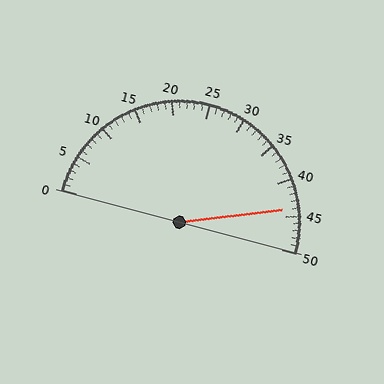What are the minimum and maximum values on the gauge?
The gauge ranges from 0 to 50.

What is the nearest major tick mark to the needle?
The nearest major tick mark is 45.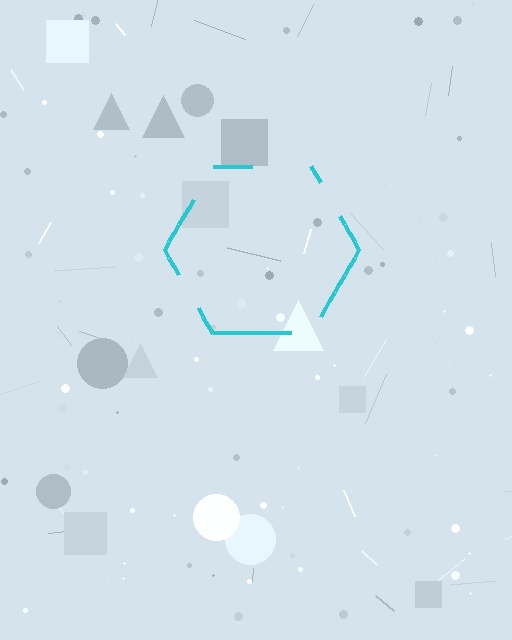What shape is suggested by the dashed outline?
The dashed outline suggests a hexagon.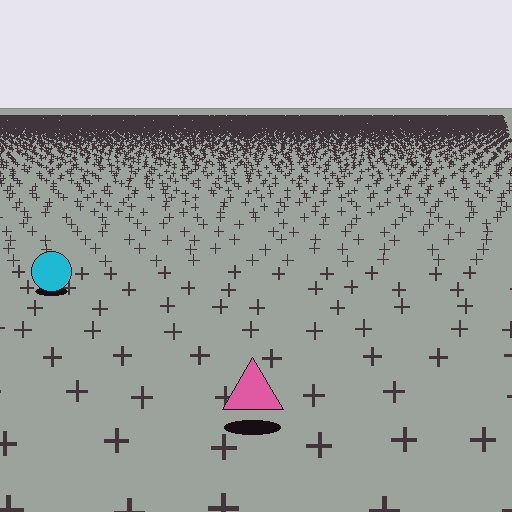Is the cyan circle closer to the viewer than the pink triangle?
No. The pink triangle is closer — you can tell from the texture gradient: the ground texture is coarser near it.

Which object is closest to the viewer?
The pink triangle is closest. The texture marks near it are larger and more spread out.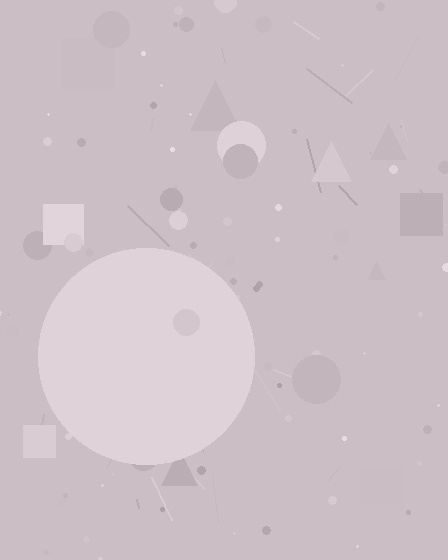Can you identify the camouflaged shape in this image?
The camouflaged shape is a circle.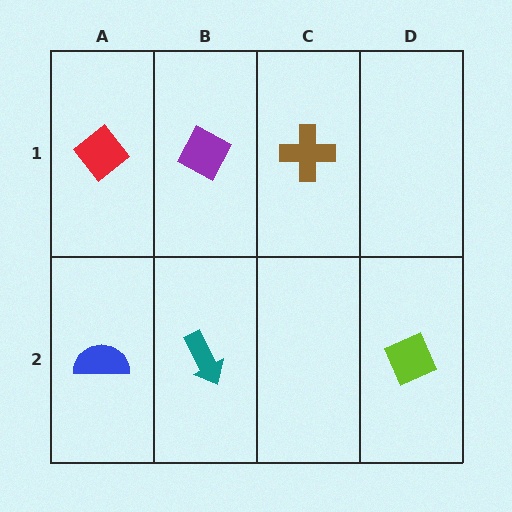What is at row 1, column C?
A brown cross.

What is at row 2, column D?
A lime diamond.